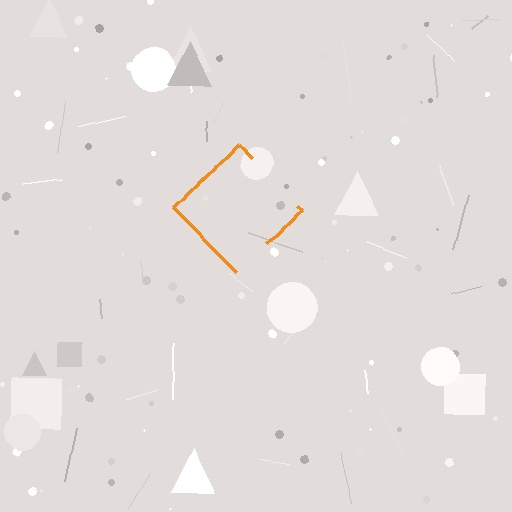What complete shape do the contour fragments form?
The contour fragments form a diamond.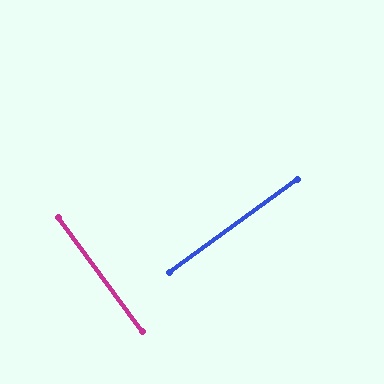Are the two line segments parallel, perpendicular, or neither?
Perpendicular — they meet at approximately 90°.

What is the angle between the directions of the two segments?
Approximately 90 degrees.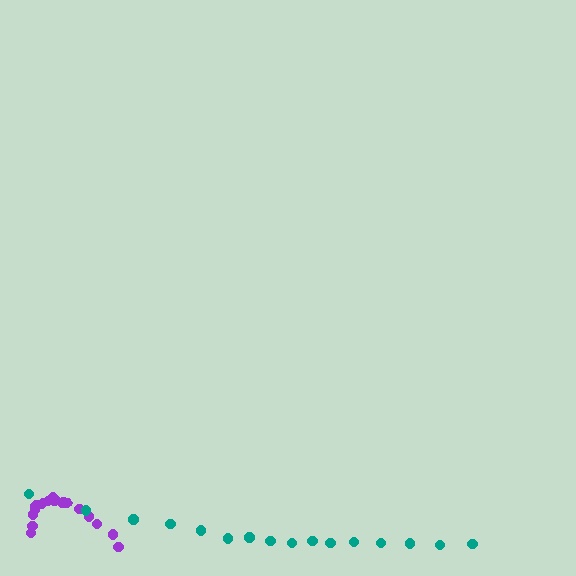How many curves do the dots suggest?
There are 2 distinct paths.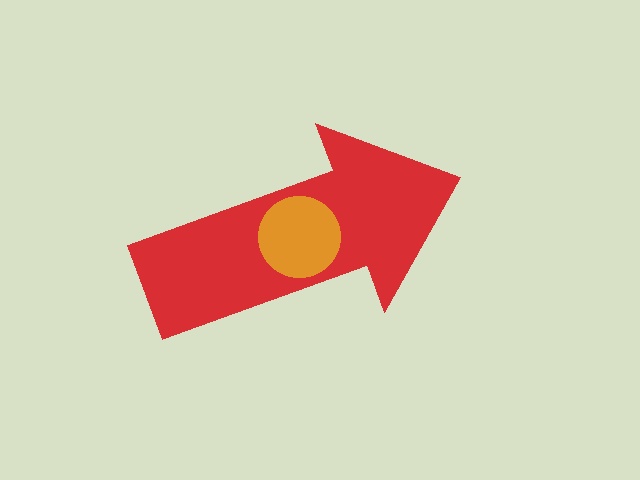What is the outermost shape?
The red arrow.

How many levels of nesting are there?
2.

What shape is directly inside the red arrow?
The orange circle.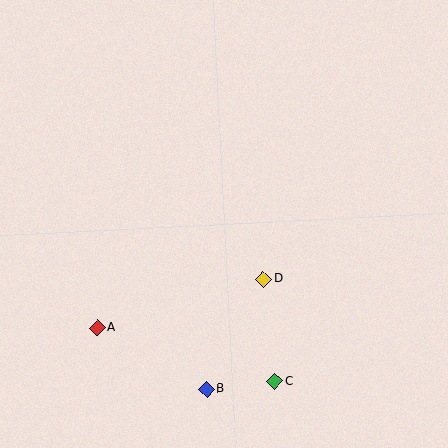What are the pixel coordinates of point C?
Point C is at (275, 382).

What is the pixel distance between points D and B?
The distance between D and B is 124 pixels.